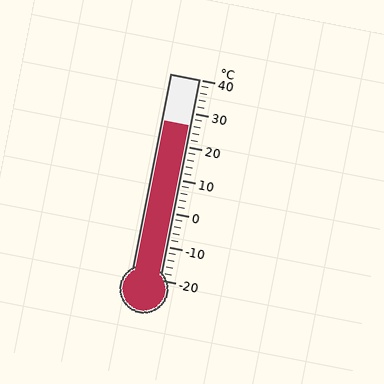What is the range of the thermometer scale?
The thermometer scale ranges from -20°C to 40°C.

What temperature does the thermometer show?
The thermometer shows approximately 26°C.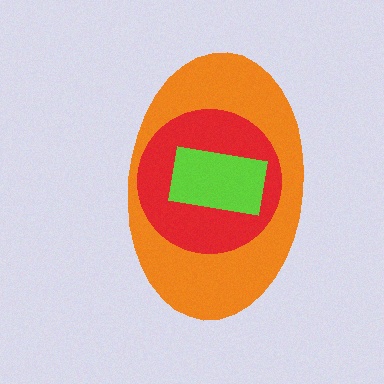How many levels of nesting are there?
3.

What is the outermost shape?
The orange ellipse.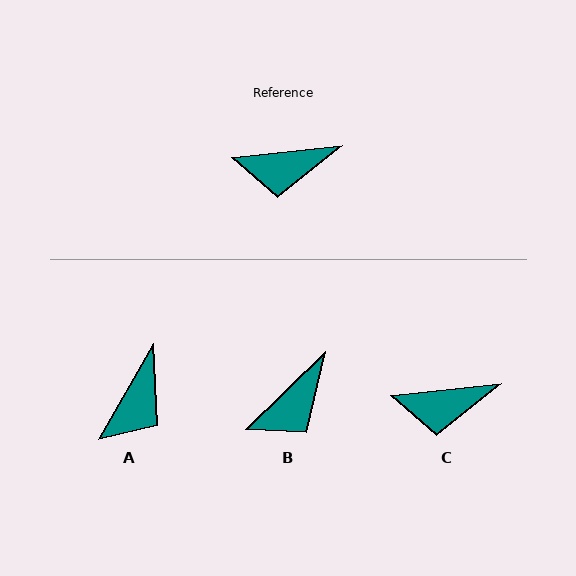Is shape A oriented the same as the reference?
No, it is off by about 54 degrees.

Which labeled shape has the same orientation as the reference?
C.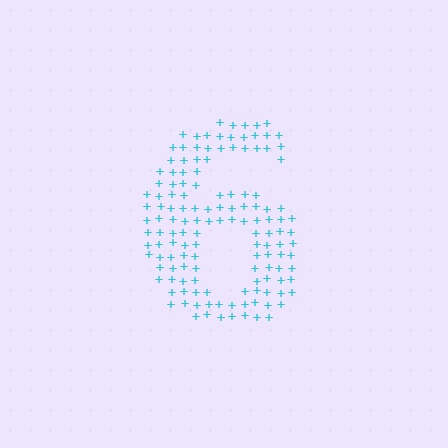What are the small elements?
The small elements are plus signs.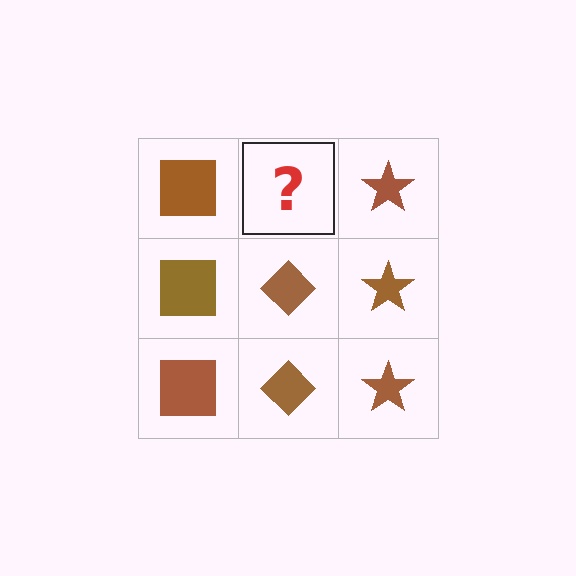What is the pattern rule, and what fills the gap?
The rule is that each column has a consistent shape. The gap should be filled with a brown diamond.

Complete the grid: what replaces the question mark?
The question mark should be replaced with a brown diamond.